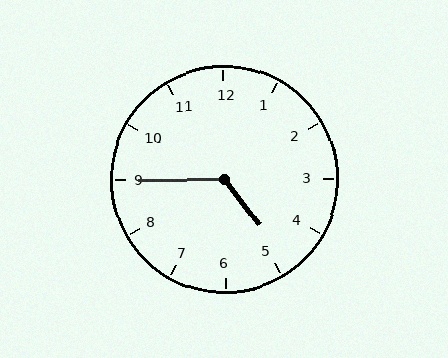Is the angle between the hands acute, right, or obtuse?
It is obtuse.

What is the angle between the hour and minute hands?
Approximately 128 degrees.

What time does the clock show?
4:45.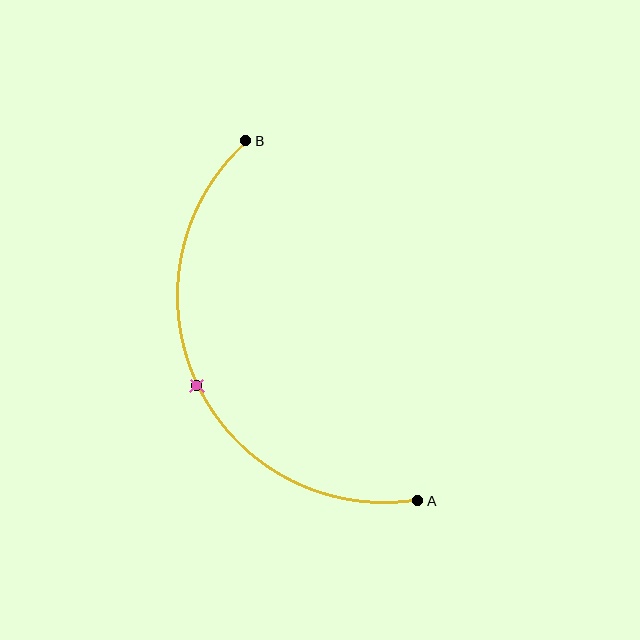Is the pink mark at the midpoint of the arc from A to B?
Yes. The pink mark lies on the arc at equal arc-length from both A and B — it is the arc midpoint.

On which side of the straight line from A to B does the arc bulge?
The arc bulges to the left of the straight line connecting A and B.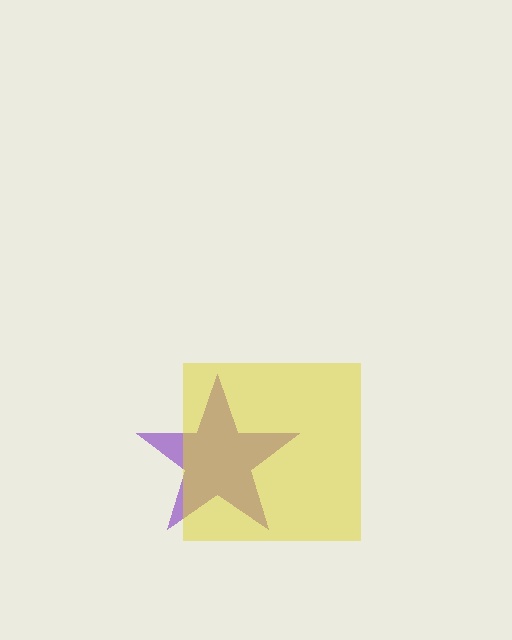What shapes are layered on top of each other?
The layered shapes are: a purple star, a yellow square.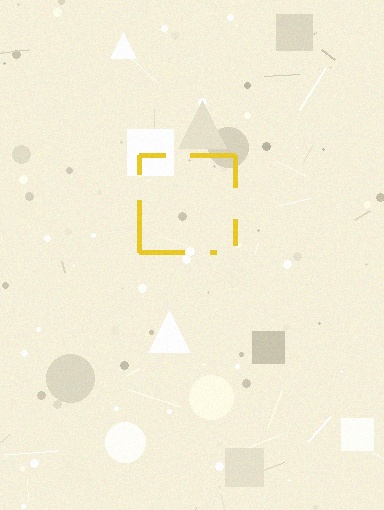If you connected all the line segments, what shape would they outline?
They would outline a square.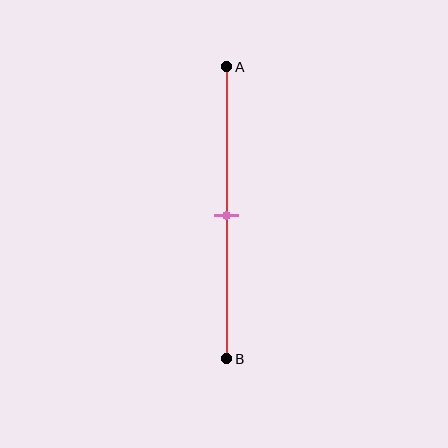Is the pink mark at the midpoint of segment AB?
Yes, the mark is approximately at the midpoint.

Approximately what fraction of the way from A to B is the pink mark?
The pink mark is approximately 50% of the way from A to B.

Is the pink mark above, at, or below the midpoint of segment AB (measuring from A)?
The pink mark is approximately at the midpoint of segment AB.